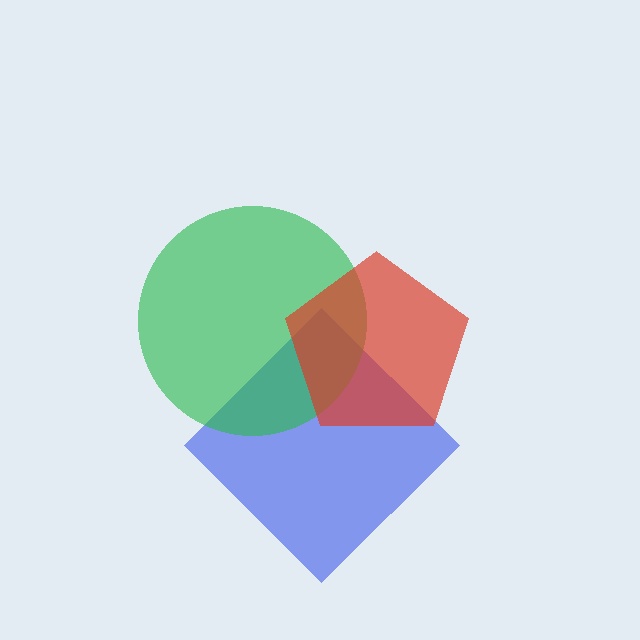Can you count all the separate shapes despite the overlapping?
Yes, there are 3 separate shapes.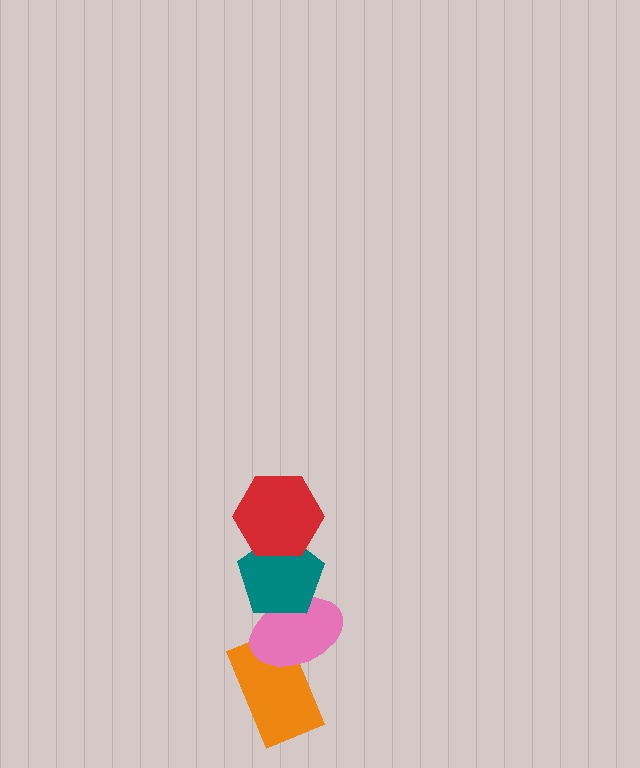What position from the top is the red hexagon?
The red hexagon is 1st from the top.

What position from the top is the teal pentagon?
The teal pentagon is 2nd from the top.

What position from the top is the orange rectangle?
The orange rectangle is 4th from the top.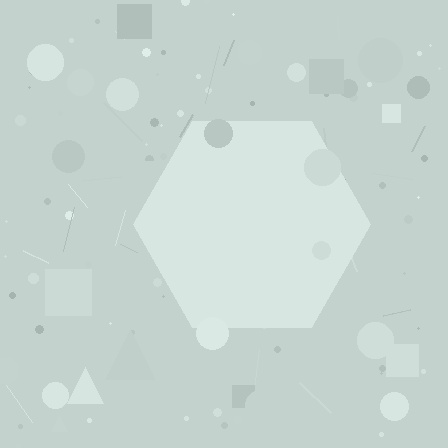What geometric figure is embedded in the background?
A hexagon is embedded in the background.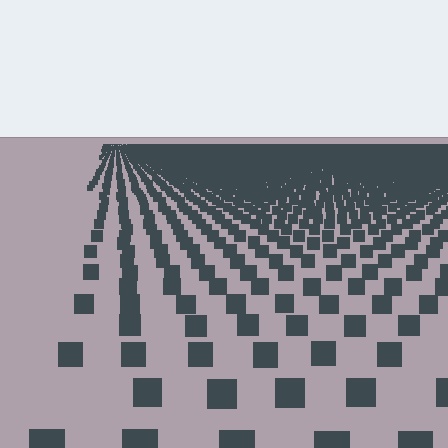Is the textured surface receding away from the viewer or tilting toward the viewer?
The surface is receding away from the viewer. Texture elements get smaller and denser toward the top.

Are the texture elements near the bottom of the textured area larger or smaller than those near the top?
Larger. Near the bottom, elements are closer to the viewer and appear at a bigger on-screen size.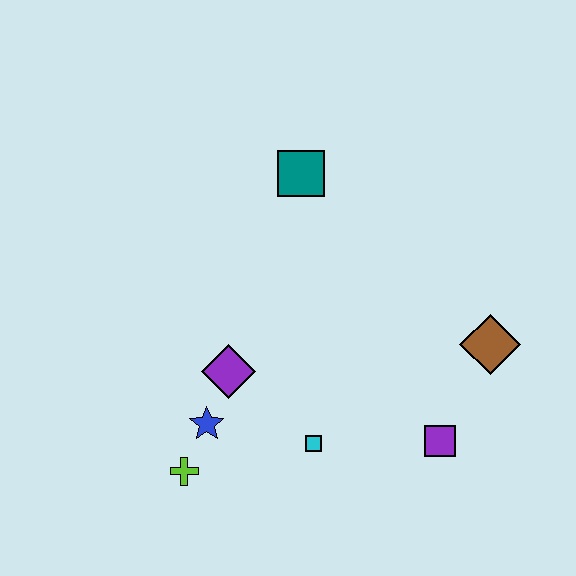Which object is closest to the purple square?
The brown diamond is closest to the purple square.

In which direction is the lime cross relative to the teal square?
The lime cross is below the teal square.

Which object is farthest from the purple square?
The teal square is farthest from the purple square.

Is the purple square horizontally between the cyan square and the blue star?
No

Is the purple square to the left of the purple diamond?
No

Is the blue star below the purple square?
No